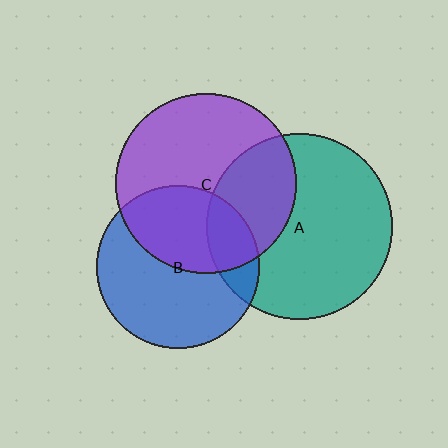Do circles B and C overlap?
Yes.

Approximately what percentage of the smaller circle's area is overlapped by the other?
Approximately 40%.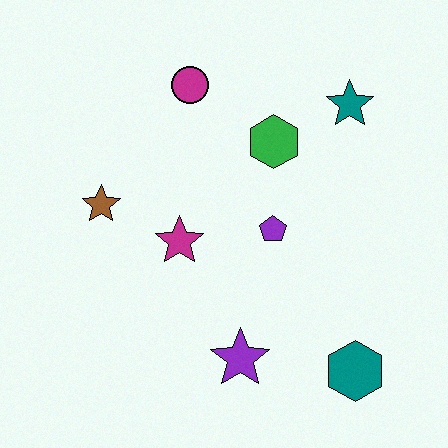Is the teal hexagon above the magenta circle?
No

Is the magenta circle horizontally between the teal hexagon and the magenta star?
Yes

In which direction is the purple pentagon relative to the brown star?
The purple pentagon is to the right of the brown star.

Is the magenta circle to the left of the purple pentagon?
Yes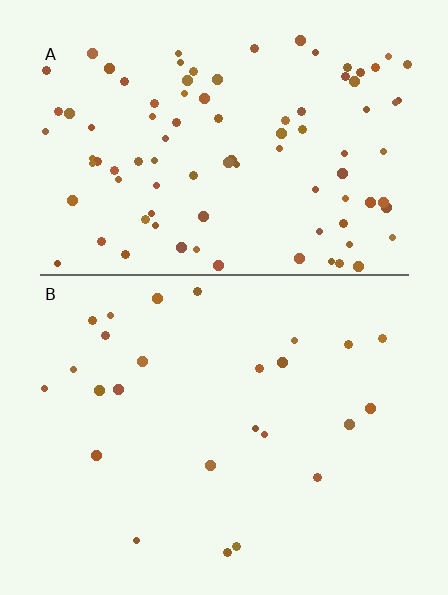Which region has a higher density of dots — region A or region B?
A (the top).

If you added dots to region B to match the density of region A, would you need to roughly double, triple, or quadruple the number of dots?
Approximately quadruple.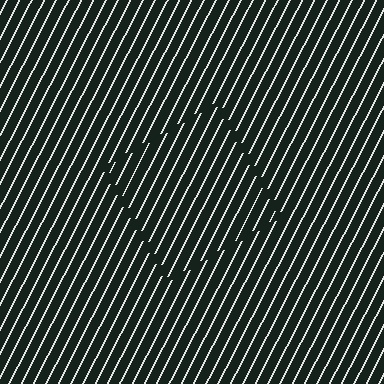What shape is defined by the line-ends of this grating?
An illusory square. The interior of the shape contains the same grating, shifted by half a period — the contour is defined by the phase discontinuity where line-ends from the inner and outer gratings abut.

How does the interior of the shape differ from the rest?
The interior of the shape contains the same grating, shifted by half a period — the contour is defined by the phase discontinuity where line-ends from the inner and outer gratings abut.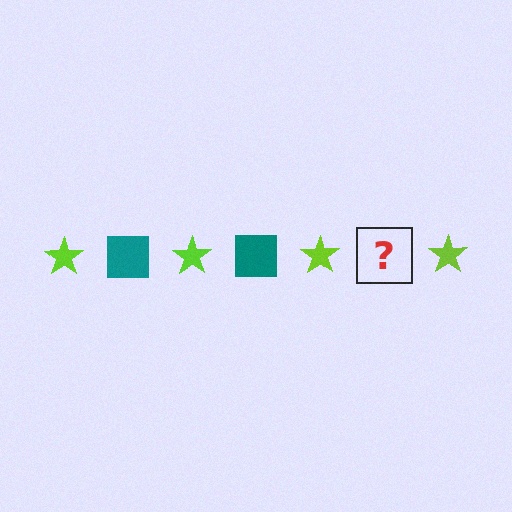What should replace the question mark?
The question mark should be replaced with a teal square.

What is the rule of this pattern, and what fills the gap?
The rule is that the pattern alternates between lime star and teal square. The gap should be filled with a teal square.